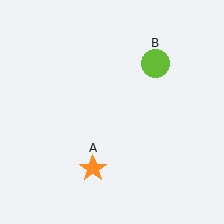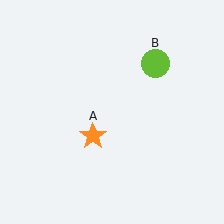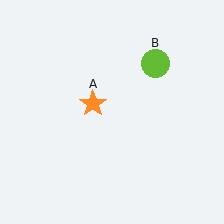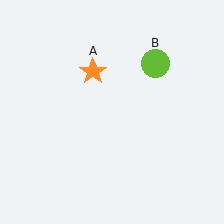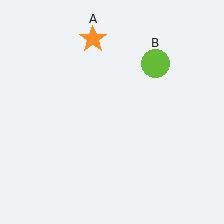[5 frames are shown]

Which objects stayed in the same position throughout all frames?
Lime circle (object B) remained stationary.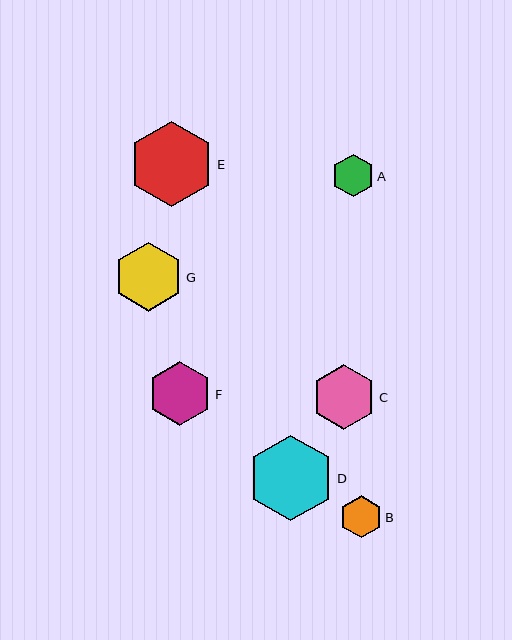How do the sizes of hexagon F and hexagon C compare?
Hexagon F and hexagon C are approximately the same size.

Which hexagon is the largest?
Hexagon D is the largest with a size of approximately 86 pixels.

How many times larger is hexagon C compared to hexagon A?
Hexagon C is approximately 1.5 times the size of hexagon A.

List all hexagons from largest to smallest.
From largest to smallest: D, E, G, F, C, A, B.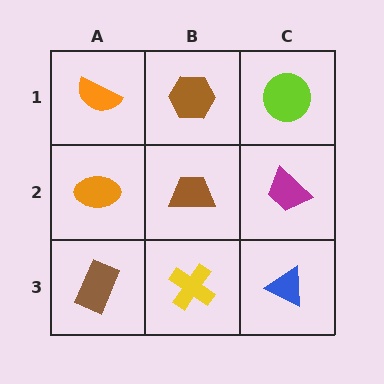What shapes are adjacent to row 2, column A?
An orange semicircle (row 1, column A), a brown rectangle (row 3, column A), a brown trapezoid (row 2, column B).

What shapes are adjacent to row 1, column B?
A brown trapezoid (row 2, column B), an orange semicircle (row 1, column A), a lime circle (row 1, column C).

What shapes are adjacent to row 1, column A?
An orange ellipse (row 2, column A), a brown hexagon (row 1, column B).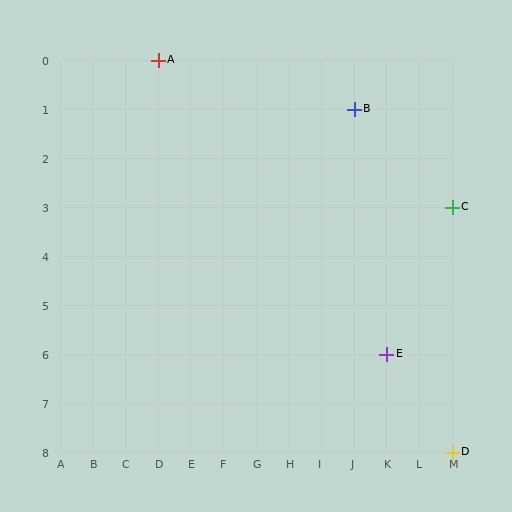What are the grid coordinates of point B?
Point B is at grid coordinates (J, 1).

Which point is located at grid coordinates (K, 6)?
Point E is at (K, 6).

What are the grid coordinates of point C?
Point C is at grid coordinates (M, 3).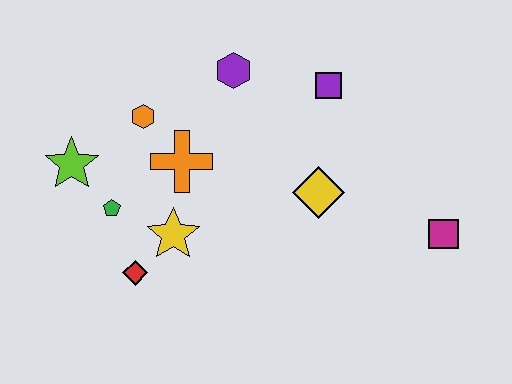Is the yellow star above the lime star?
No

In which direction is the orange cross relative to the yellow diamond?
The orange cross is to the left of the yellow diamond.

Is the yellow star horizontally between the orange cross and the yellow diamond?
No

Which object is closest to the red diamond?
The yellow star is closest to the red diamond.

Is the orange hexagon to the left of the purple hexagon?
Yes